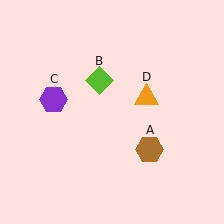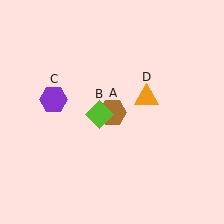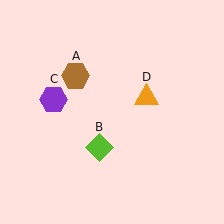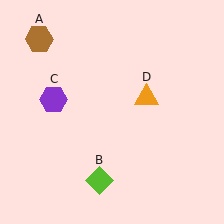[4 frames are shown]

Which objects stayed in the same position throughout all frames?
Purple hexagon (object C) and orange triangle (object D) remained stationary.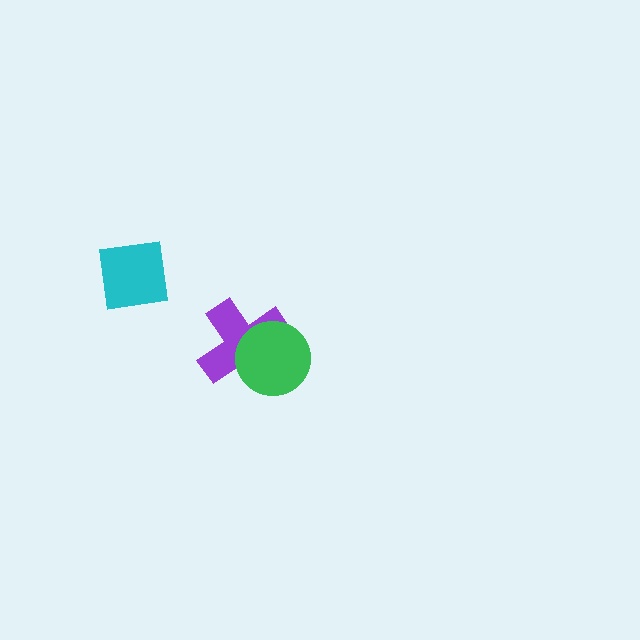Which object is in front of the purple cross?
The green circle is in front of the purple cross.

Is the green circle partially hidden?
No, no other shape covers it.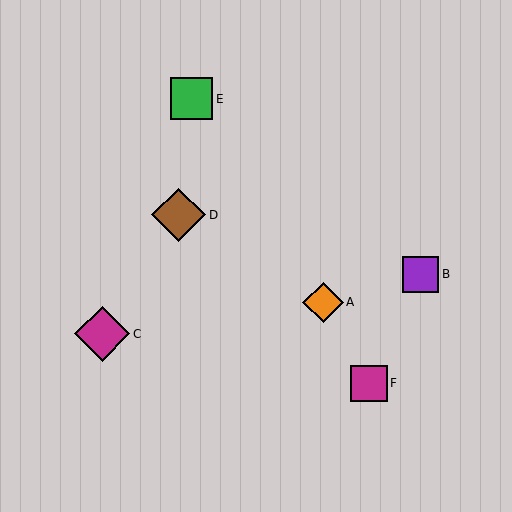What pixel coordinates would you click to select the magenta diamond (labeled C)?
Click at (102, 334) to select the magenta diamond C.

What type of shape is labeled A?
Shape A is an orange diamond.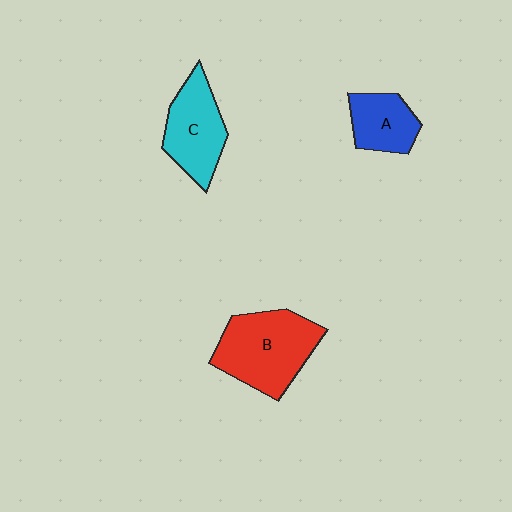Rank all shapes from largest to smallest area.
From largest to smallest: B (red), C (cyan), A (blue).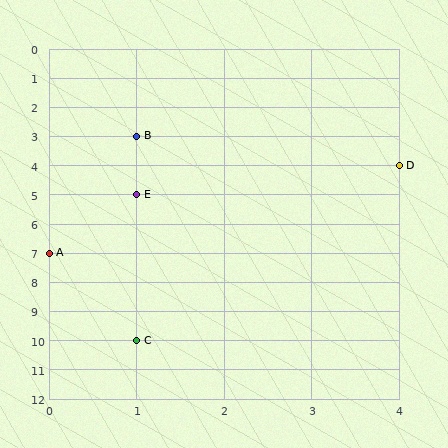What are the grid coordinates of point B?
Point B is at grid coordinates (1, 3).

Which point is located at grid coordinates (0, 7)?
Point A is at (0, 7).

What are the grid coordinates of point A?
Point A is at grid coordinates (0, 7).